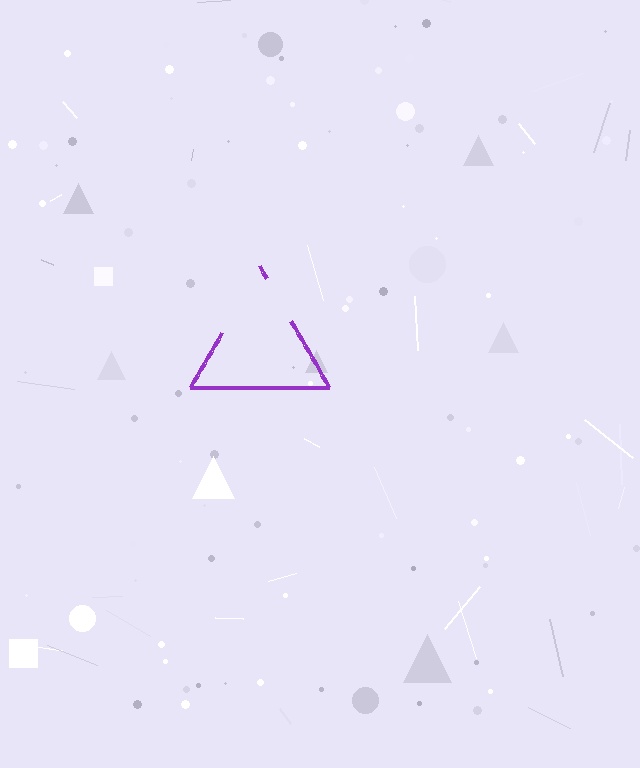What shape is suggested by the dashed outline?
The dashed outline suggests a triangle.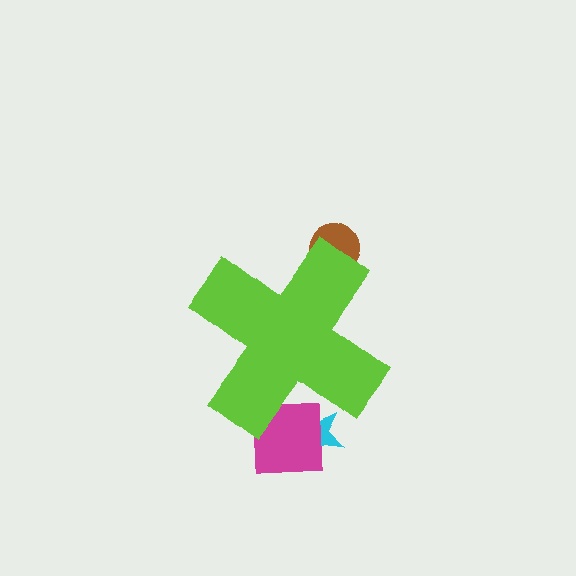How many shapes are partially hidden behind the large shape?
3 shapes are partially hidden.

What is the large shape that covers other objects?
A lime cross.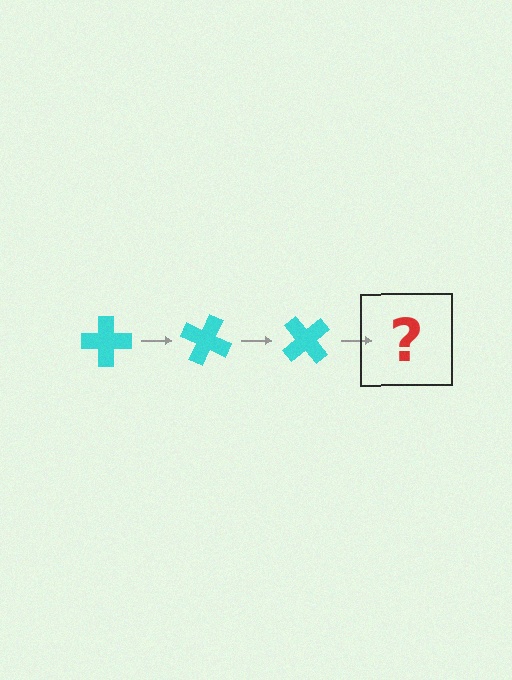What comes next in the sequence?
The next element should be a cyan cross rotated 75 degrees.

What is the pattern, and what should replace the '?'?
The pattern is that the cross rotates 25 degrees each step. The '?' should be a cyan cross rotated 75 degrees.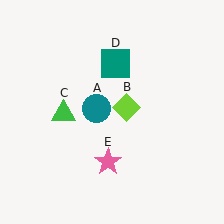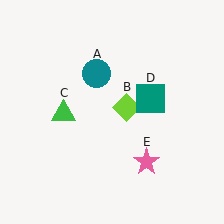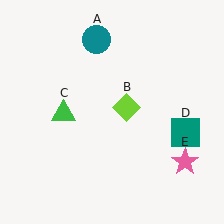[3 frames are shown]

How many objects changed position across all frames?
3 objects changed position: teal circle (object A), teal square (object D), pink star (object E).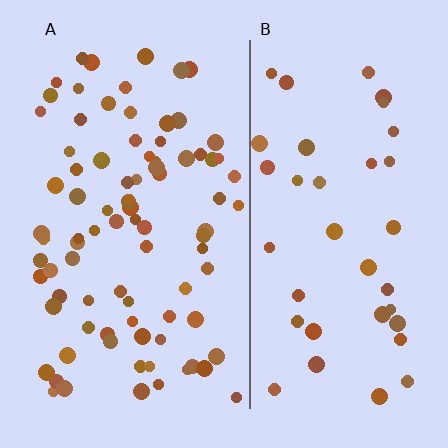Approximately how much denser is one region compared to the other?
Approximately 2.2× — region A over region B.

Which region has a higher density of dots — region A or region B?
A (the left).